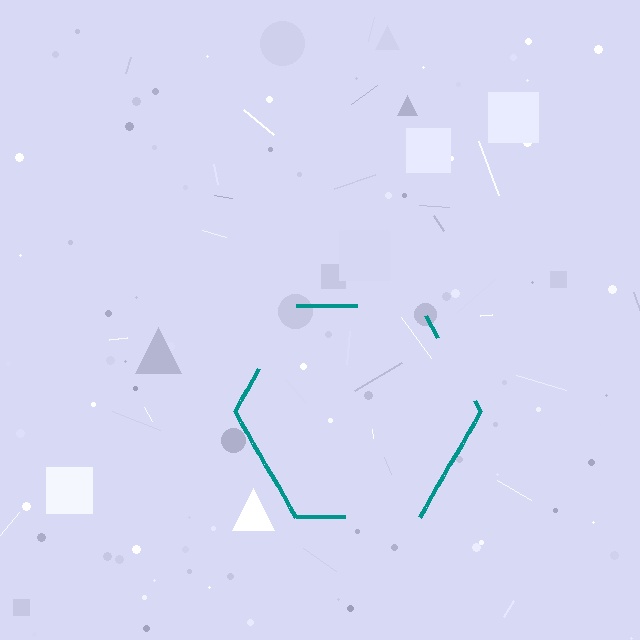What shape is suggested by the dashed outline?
The dashed outline suggests a hexagon.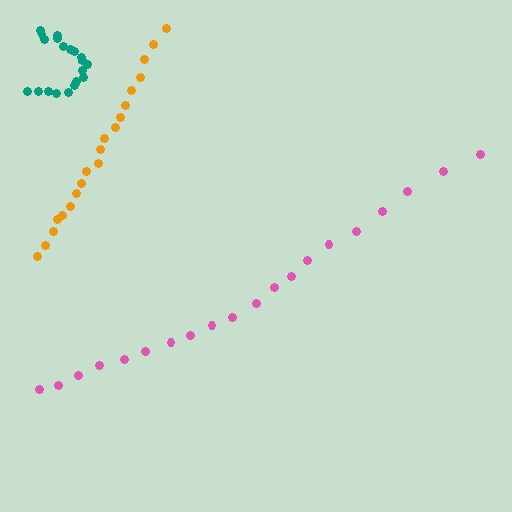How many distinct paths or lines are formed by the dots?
There are 3 distinct paths.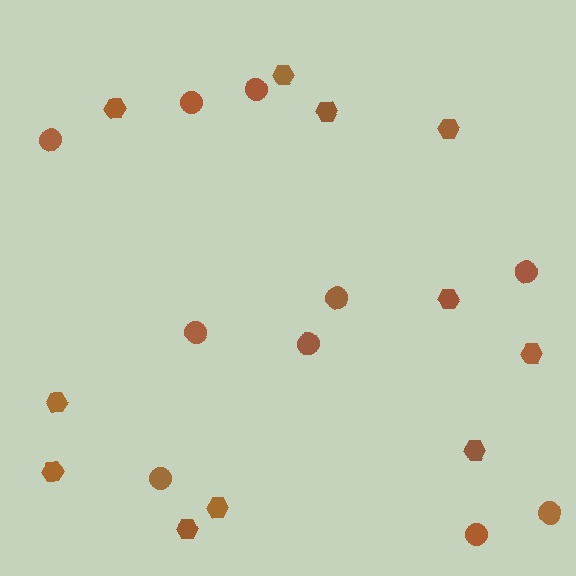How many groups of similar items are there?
There are 2 groups: one group of circles (10) and one group of hexagons (11).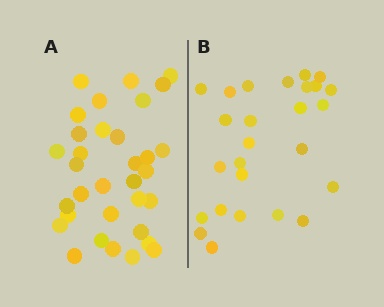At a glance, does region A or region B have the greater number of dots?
Region A (the left region) has more dots.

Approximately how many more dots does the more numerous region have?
Region A has roughly 8 or so more dots than region B.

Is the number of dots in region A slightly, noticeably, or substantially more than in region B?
Region A has noticeably more, but not dramatically so. The ratio is roughly 1.3 to 1.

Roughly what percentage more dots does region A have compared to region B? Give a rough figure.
About 25% more.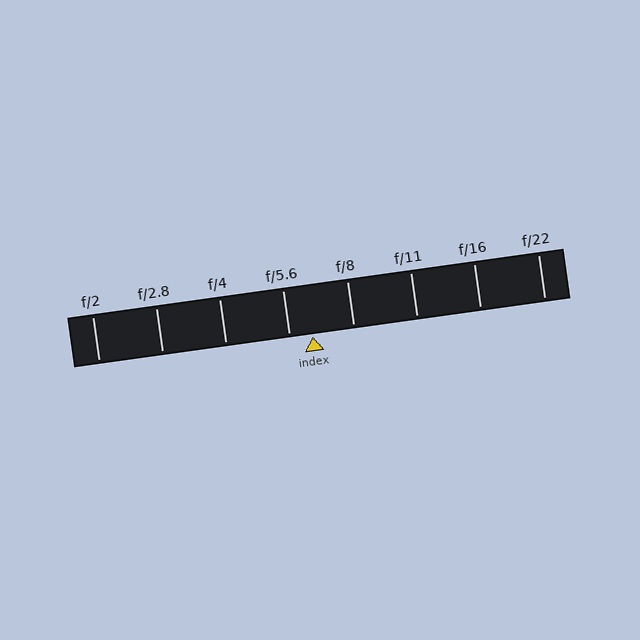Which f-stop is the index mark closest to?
The index mark is closest to f/5.6.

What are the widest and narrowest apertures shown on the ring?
The widest aperture shown is f/2 and the narrowest is f/22.